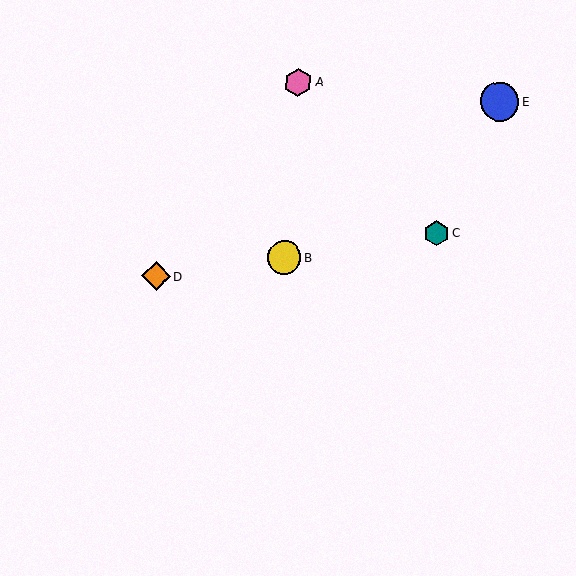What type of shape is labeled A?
Shape A is a pink hexagon.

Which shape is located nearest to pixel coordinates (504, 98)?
The blue circle (labeled E) at (500, 101) is nearest to that location.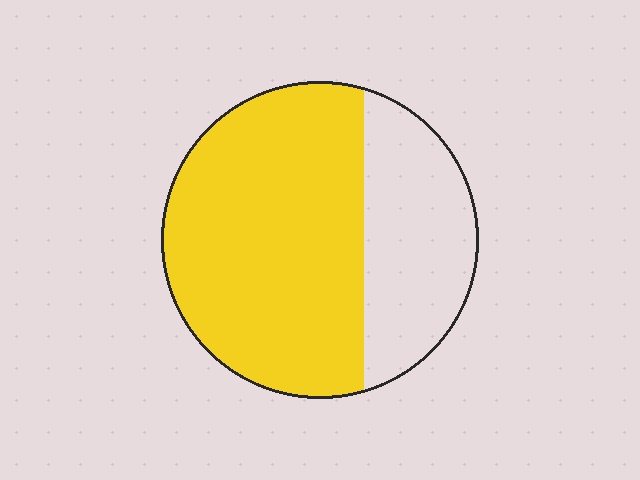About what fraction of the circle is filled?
About two thirds (2/3).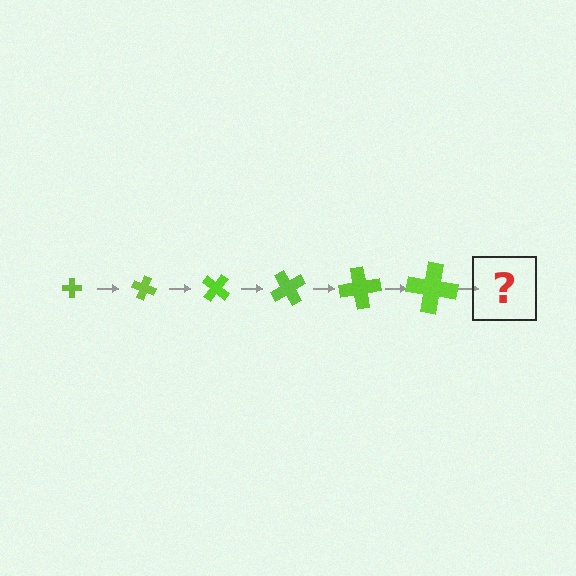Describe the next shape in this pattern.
It should be a cross, larger than the previous one and rotated 120 degrees from the start.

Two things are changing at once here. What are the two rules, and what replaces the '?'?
The two rules are that the cross grows larger each step and it rotates 20 degrees each step. The '?' should be a cross, larger than the previous one and rotated 120 degrees from the start.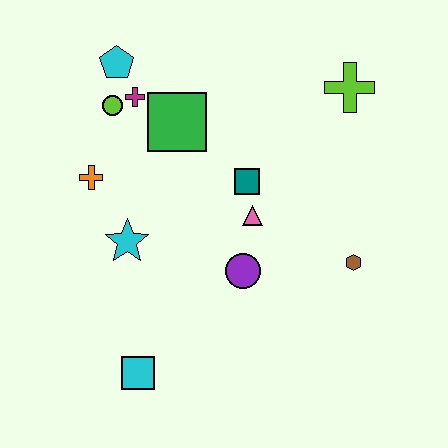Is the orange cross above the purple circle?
Yes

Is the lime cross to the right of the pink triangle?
Yes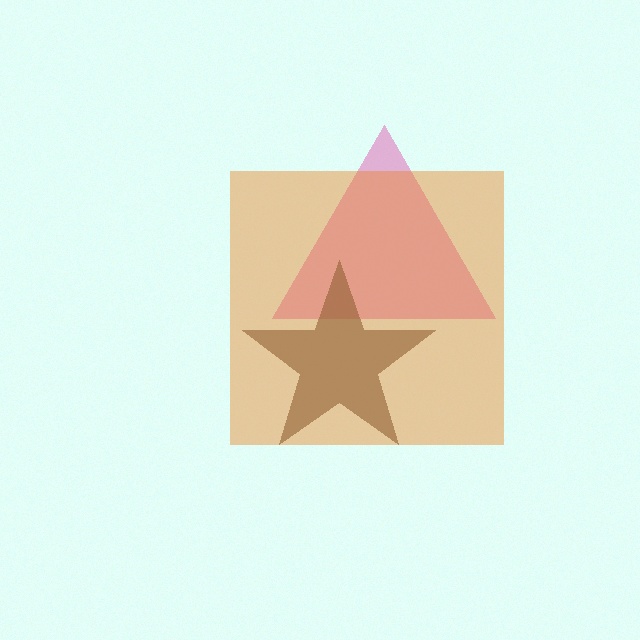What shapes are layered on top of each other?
The layered shapes are: a pink triangle, an orange square, a brown star.